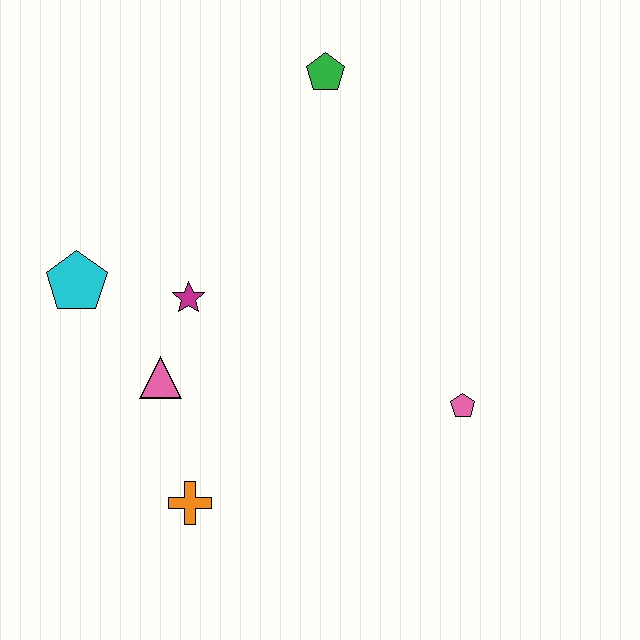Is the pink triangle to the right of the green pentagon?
No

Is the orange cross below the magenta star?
Yes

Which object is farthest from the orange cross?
The green pentagon is farthest from the orange cross.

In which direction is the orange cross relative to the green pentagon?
The orange cross is below the green pentagon.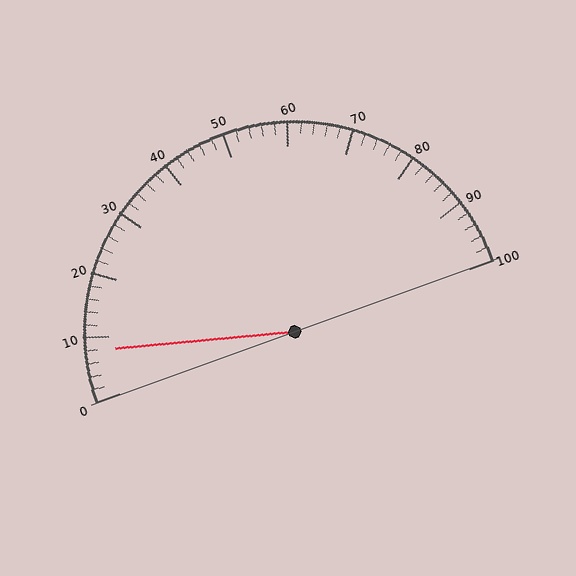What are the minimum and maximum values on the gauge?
The gauge ranges from 0 to 100.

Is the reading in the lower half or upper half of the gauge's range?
The reading is in the lower half of the range (0 to 100).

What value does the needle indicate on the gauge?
The needle indicates approximately 8.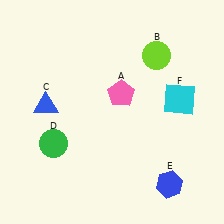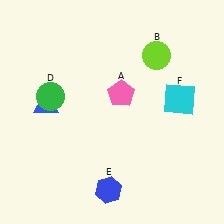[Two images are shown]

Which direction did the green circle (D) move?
The green circle (D) moved up.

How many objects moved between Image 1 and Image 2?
2 objects moved between the two images.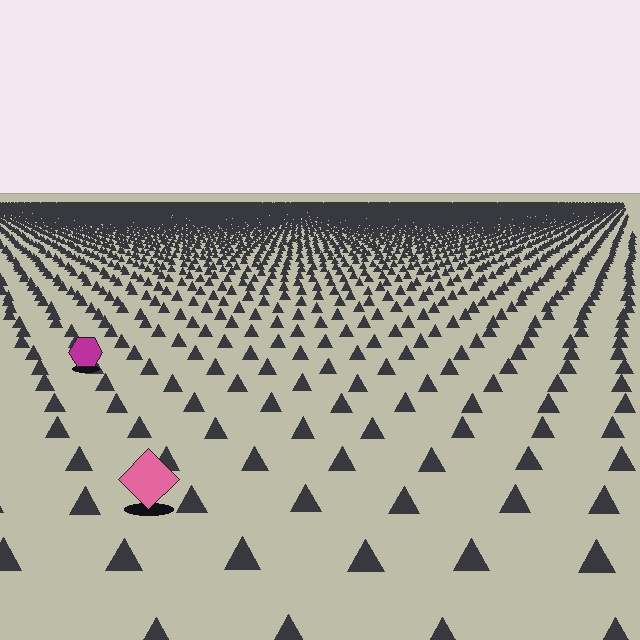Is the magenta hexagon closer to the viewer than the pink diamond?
No. The pink diamond is closer — you can tell from the texture gradient: the ground texture is coarser near it.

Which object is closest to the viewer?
The pink diamond is closest. The texture marks near it are larger and more spread out.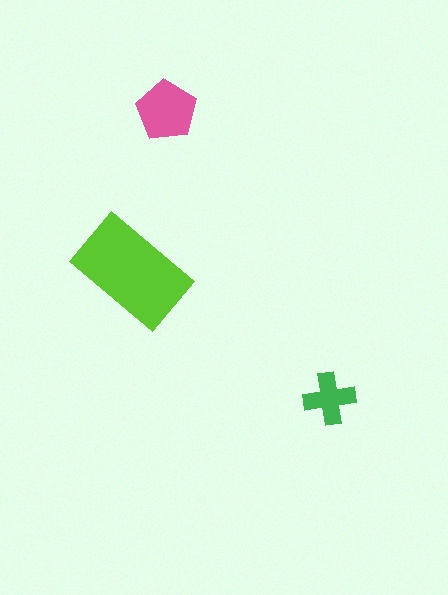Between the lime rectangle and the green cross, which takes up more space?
The lime rectangle.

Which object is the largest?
The lime rectangle.